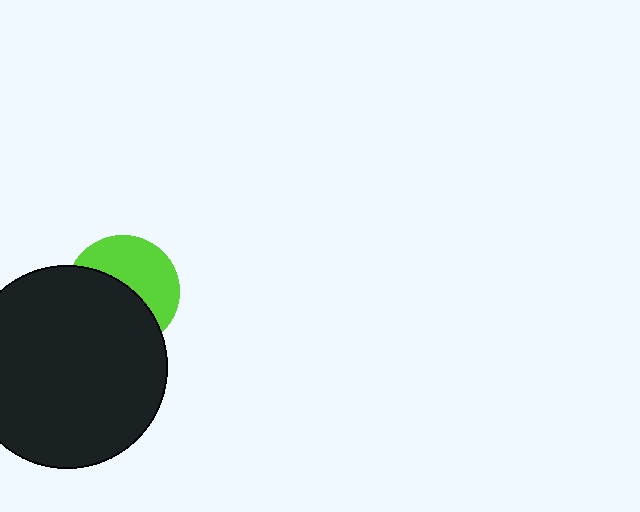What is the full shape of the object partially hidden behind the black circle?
The partially hidden object is a lime circle.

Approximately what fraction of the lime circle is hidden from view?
Roughly 52% of the lime circle is hidden behind the black circle.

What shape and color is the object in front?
The object in front is a black circle.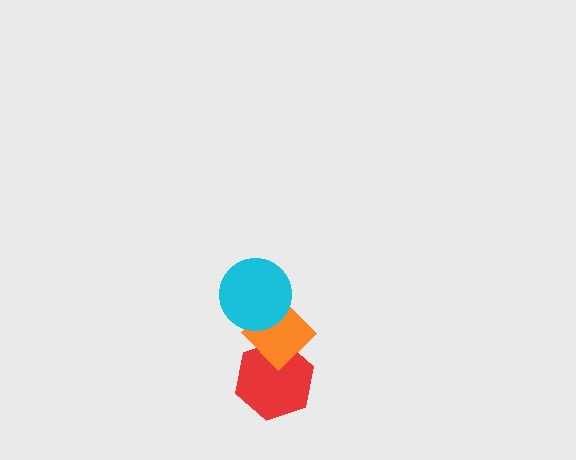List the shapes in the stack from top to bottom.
From top to bottom: the cyan circle, the orange diamond, the red hexagon.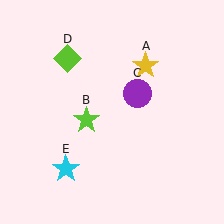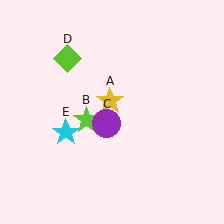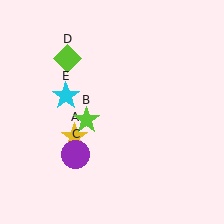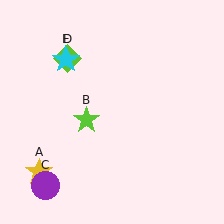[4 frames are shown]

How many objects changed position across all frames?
3 objects changed position: yellow star (object A), purple circle (object C), cyan star (object E).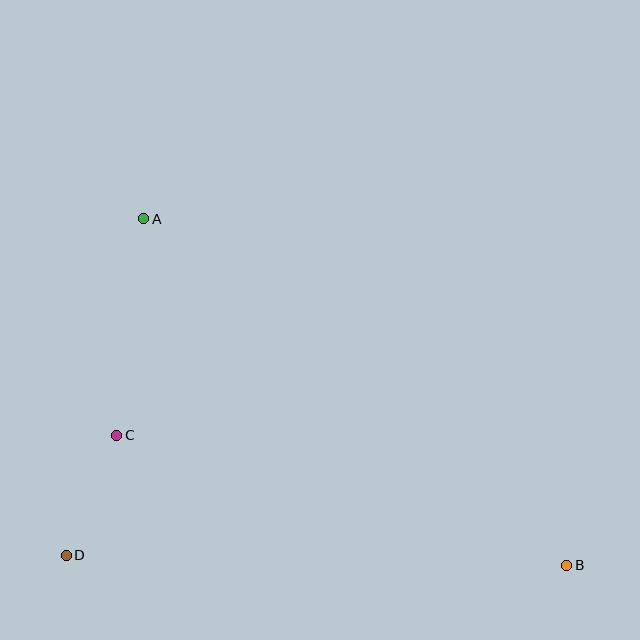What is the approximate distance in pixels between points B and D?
The distance between B and D is approximately 501 pixels.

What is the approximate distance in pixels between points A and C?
The distance between A and C is approximately 218 pixels.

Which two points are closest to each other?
Points C and D are closest to each other.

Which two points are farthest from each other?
Points A and B are farthest from each other.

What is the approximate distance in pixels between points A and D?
The distance between A and D is approximately 345 pixels.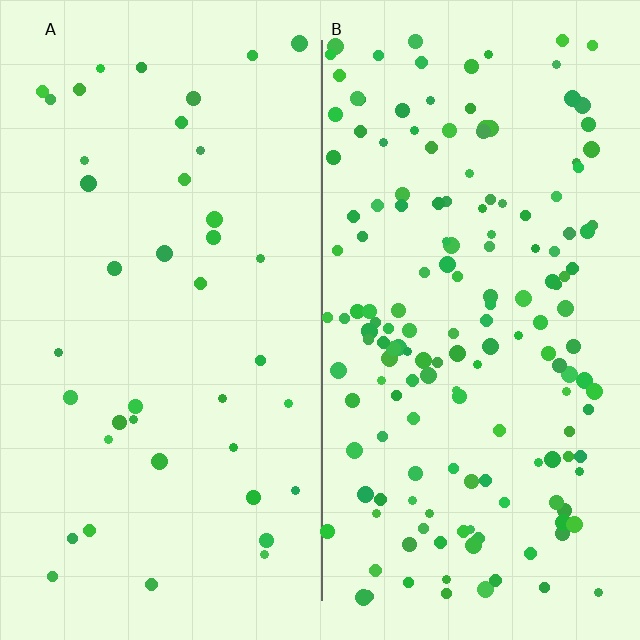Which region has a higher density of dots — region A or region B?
B (the right).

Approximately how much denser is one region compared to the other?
Approximately 3.9× — region B over region A.